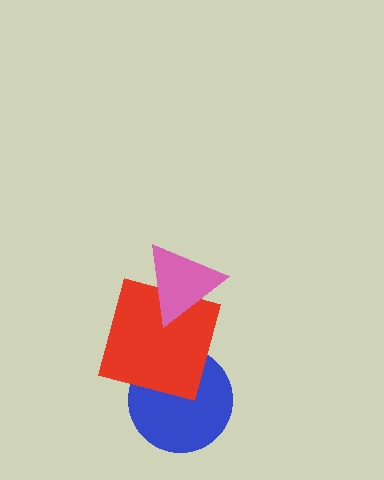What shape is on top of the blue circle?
The red square is on top of the blue circle.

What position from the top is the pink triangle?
The pink triangle is 1st from the top.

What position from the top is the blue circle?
The blue circle is 3rd from the top.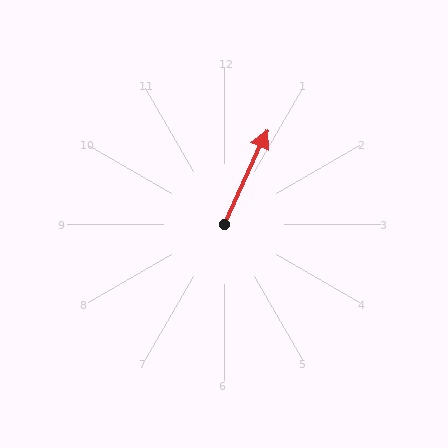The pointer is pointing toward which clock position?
Roughly 1 o'clock.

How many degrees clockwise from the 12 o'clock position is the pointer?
Approximately 25 degrees.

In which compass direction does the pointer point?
Northeast.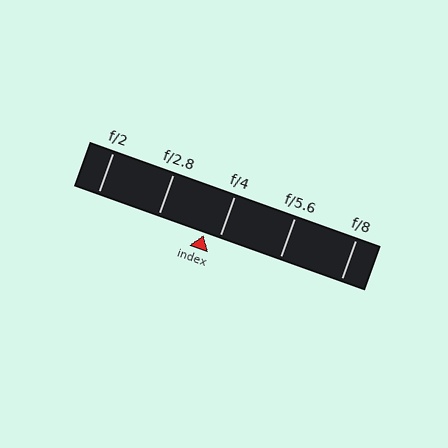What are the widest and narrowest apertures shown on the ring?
The widest aperture shown is f/2 and the narrowest is f/8.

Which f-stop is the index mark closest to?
The index mark is closest to f/4.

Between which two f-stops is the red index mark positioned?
The index mark is between f/2.8 and f/4.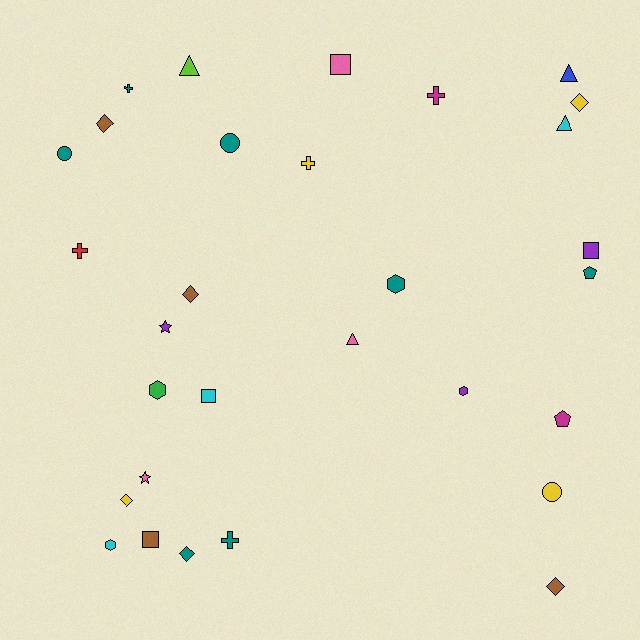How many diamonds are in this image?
There are 6 diamonds.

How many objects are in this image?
There are 30 objects.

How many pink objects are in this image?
There are 3 pink objects.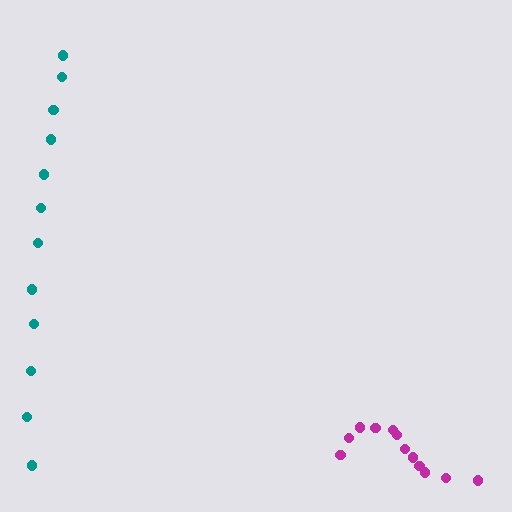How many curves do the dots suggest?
There are 2 distinct paths.